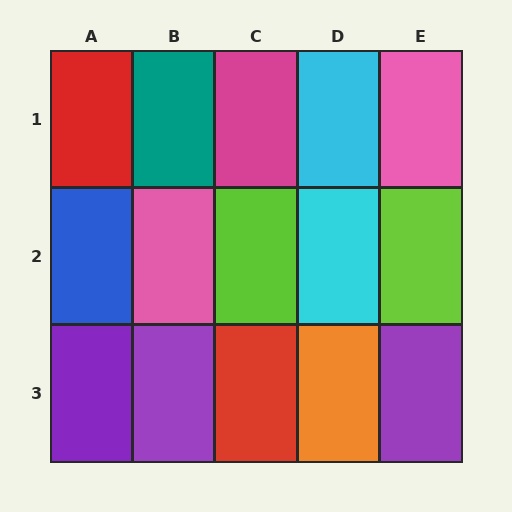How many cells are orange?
1 cell is orange.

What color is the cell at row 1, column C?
Magenta.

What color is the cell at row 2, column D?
Cyan.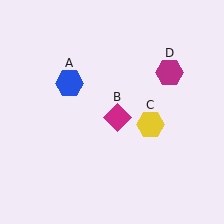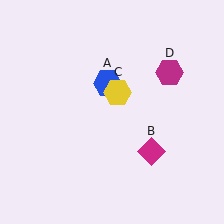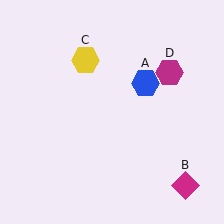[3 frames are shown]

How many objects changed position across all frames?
3 objects changed position: blue hexagon (object A), magenta diamond (object B), yellow hexagon (object C).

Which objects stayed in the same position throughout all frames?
Magenta hexagon (object D) remained stationary.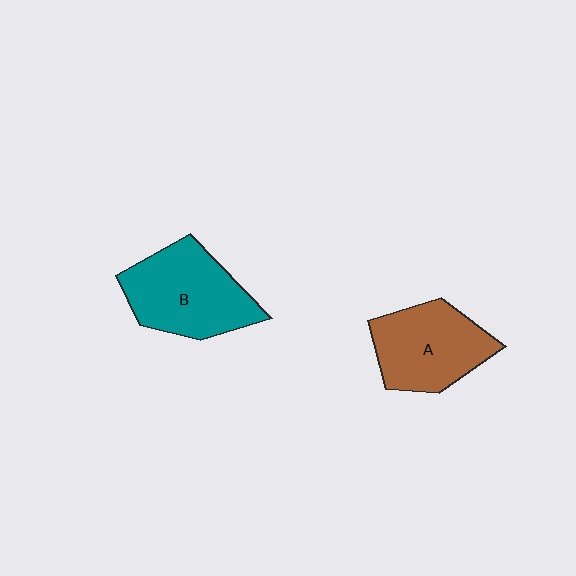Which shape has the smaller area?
Shape A (brown).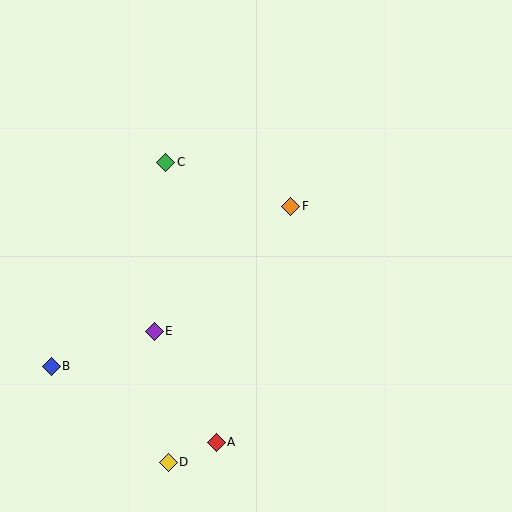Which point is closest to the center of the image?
Point F at (291, 206) is closest to the center.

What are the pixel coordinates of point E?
Point E is at (154, 331).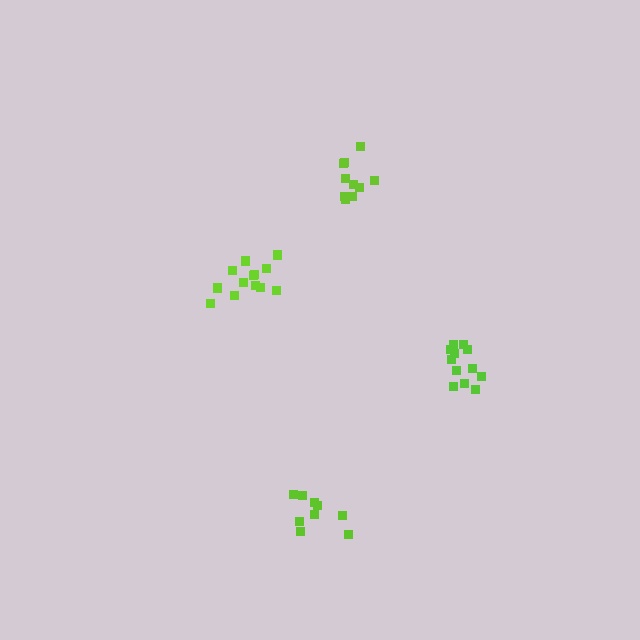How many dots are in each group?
Group 1: 13 dots, Group 2: 10 dots, Group 3: 9 dots, Group 4: 12 dots (44 total).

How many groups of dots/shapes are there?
There are 4 groups.